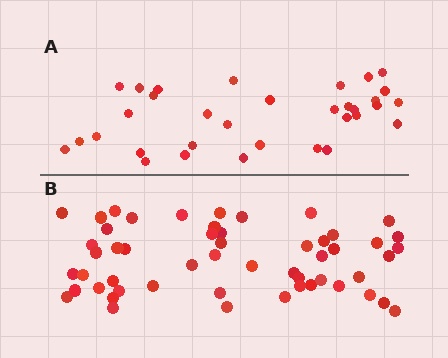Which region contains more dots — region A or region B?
Region B (the bottom region) has more dots.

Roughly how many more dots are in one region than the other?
Region B has approximately 20 more dots than region A.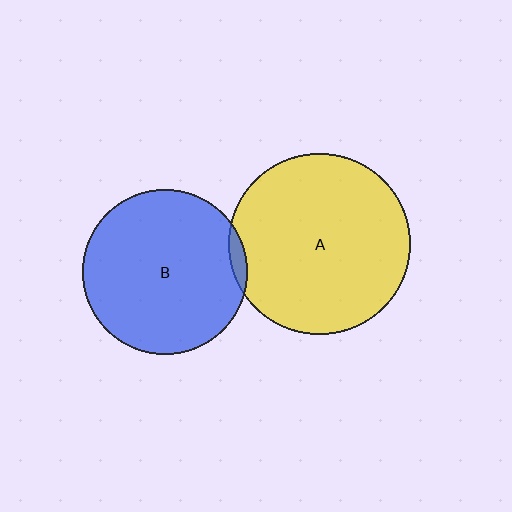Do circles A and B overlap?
Yes.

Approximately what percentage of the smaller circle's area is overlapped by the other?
Approximately 5%.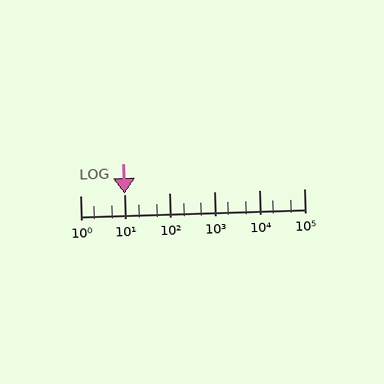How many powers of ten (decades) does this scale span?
The scale spans 5 decades, from 1 to 100000.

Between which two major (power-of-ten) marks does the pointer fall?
The pointer is between 10 and 100.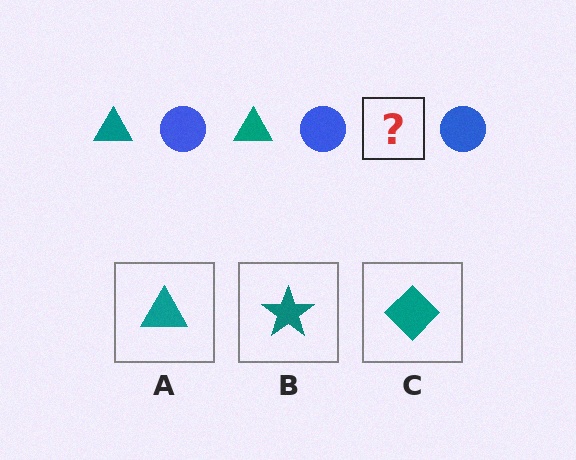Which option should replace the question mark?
Option A.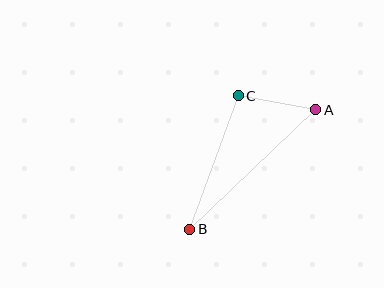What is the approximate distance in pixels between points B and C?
The distance between B and C is approximately 142 pixels.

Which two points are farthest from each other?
Points A and B are farthest from each other.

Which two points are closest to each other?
Points A and C are closest to each other.